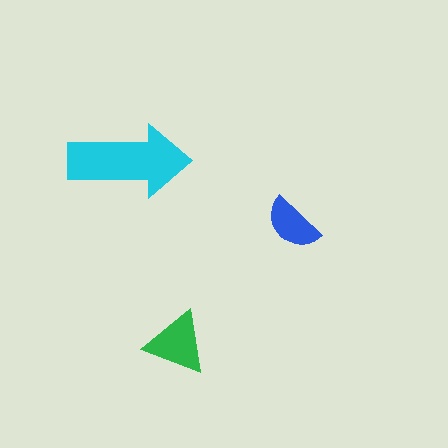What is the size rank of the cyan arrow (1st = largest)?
1st.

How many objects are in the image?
There are 3 objects in the image.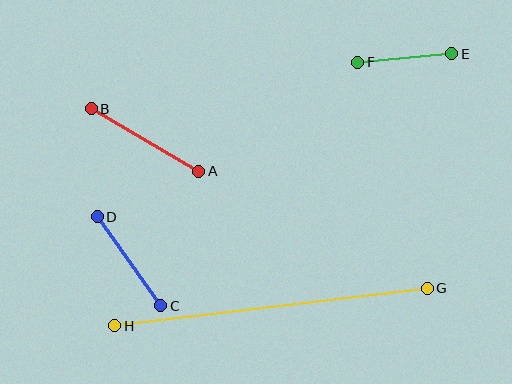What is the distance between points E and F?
The distance is approximately 95 pixels.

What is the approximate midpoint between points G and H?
The midpoint is at approximately (271, 307) pixels.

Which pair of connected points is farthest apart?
Points G and H are farthest apart.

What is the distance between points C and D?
The distance is approximately 109 pixels.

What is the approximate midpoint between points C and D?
The midpoint is at approximately (129, 261) pixels.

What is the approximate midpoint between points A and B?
The midpoint is at approximately (145, 140) pixels.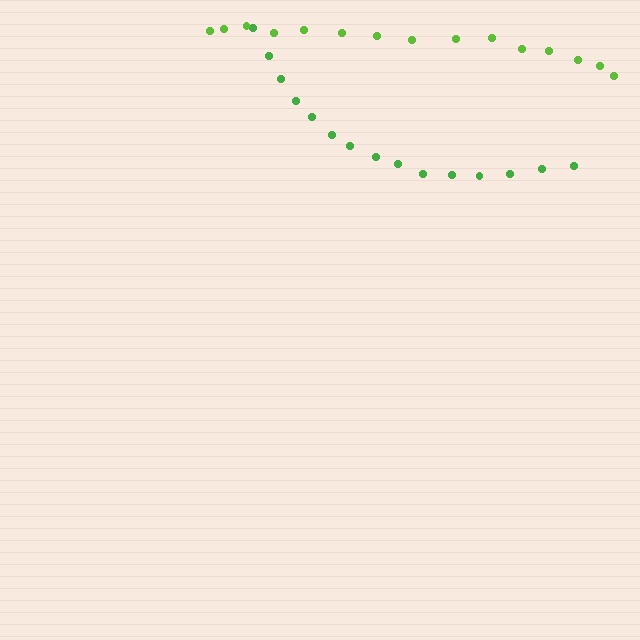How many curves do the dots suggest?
There are 2 distinct paths.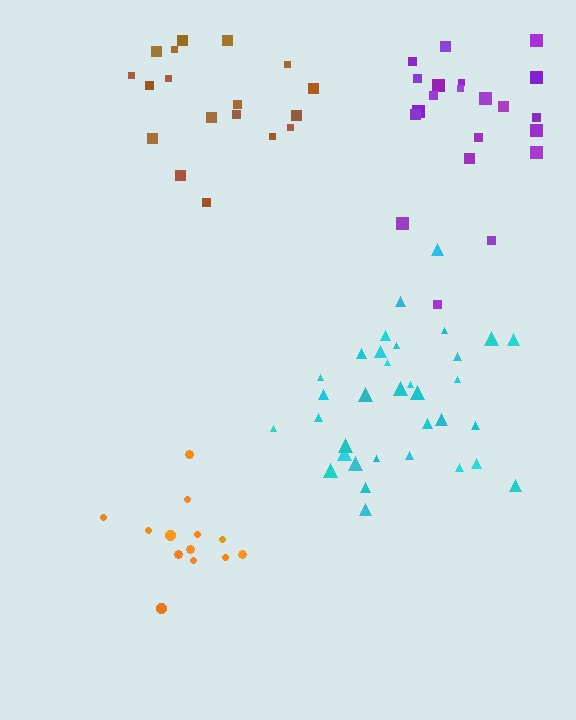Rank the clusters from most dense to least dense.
cyan, purple, brown, orange.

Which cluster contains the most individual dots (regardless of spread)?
Cyan (34).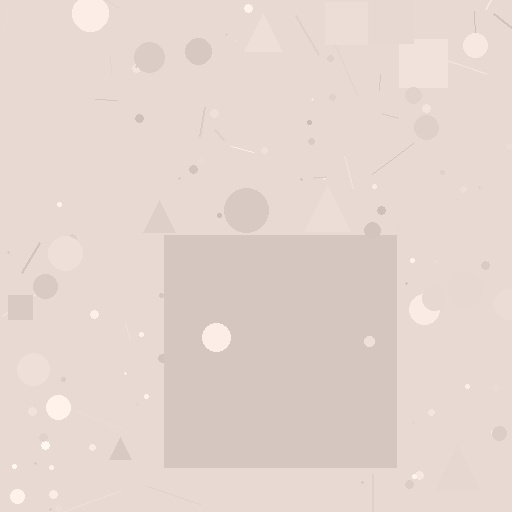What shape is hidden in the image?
A square is hidden in the image.